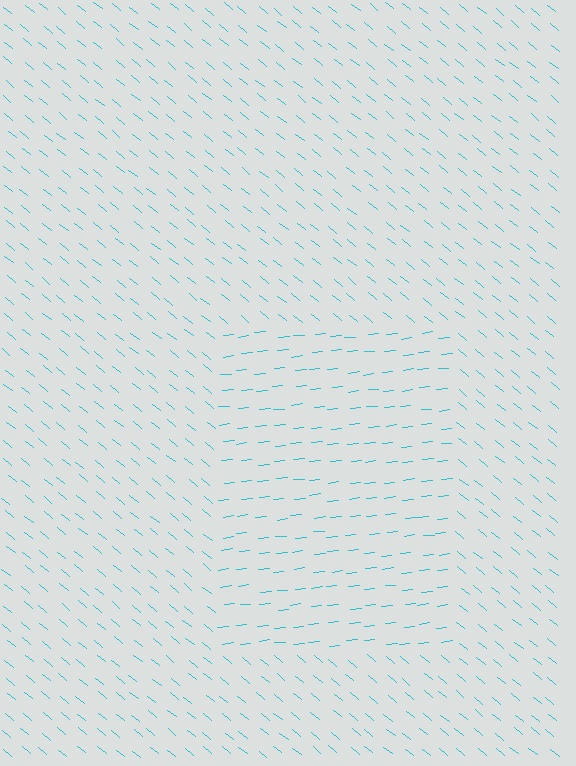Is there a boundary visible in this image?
Yes, there is a texture boundary formed by a change in line orientation.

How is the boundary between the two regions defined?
The boundary is defined purely by a change in line orientation (approximately 45 degrees difference). All lines are the same color and thickness.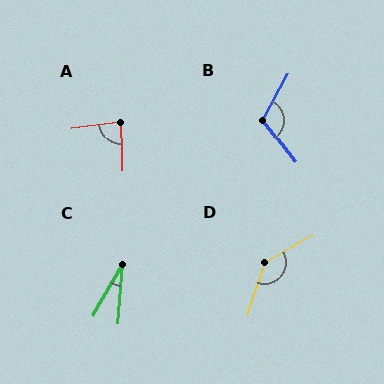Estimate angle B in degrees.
Approximately 113 degrees.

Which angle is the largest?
D, at approximately 137 degrees.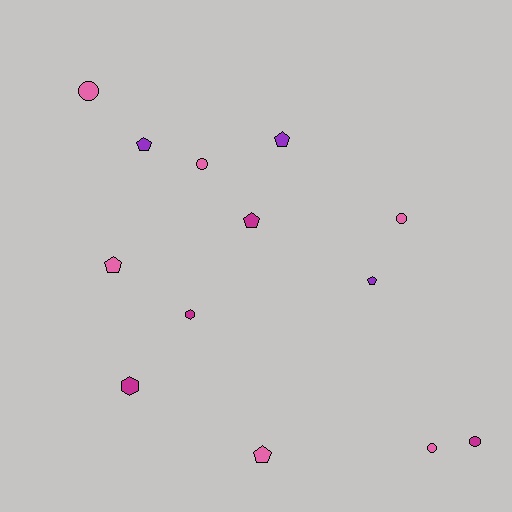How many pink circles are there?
There are 4 pink circles.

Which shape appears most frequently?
Pentagon, with 6 objects.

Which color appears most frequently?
Pink, with 6 objects.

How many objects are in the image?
There are 13 objects.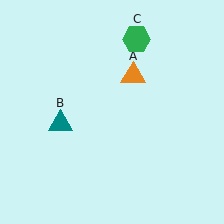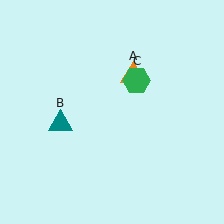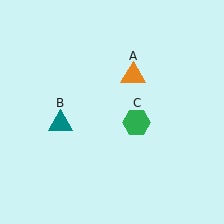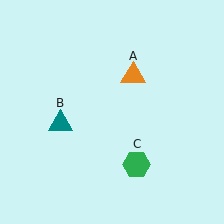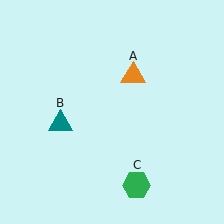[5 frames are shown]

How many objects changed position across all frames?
1 object changed position: green hexagon (object C).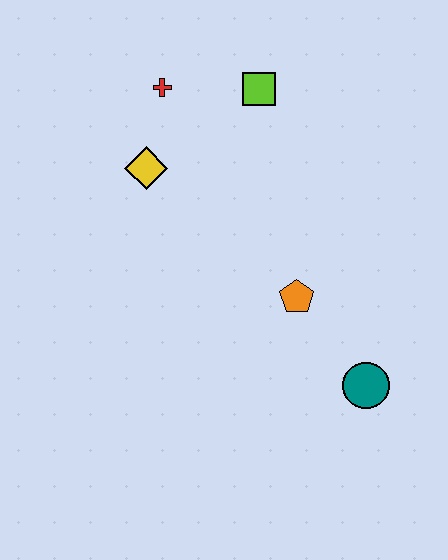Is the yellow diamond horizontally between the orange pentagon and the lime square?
No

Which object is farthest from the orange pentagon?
The red cross is farthest from the orange pentagon.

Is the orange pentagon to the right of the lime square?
Yes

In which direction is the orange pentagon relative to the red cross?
The orange pentagon is below the red cross.